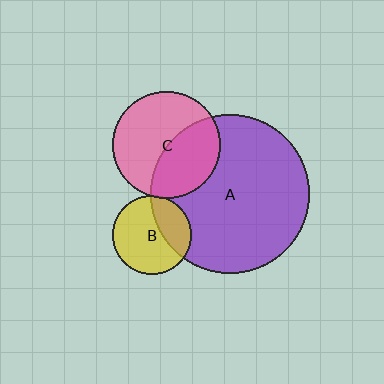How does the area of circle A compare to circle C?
Approximately 2.2 times.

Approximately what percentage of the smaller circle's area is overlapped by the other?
Approximately 5%.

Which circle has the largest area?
Circle A (purple).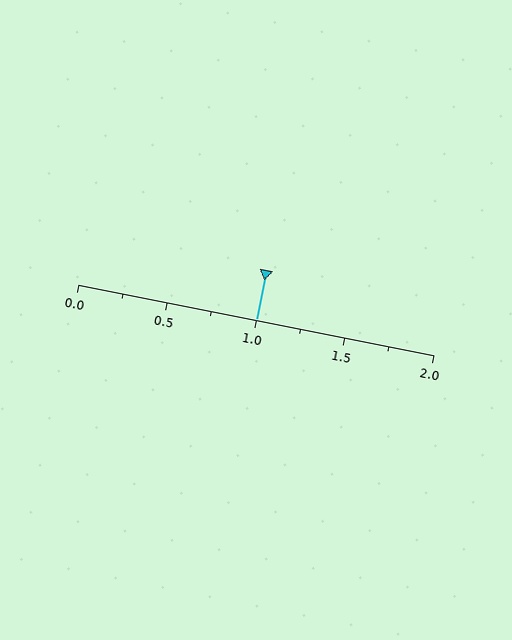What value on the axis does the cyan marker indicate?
The marker indicates approximately 1.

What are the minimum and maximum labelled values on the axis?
The axis runs from 0.0 to 2.0.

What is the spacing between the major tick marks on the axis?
The major ticks are spaced 0.5 apart.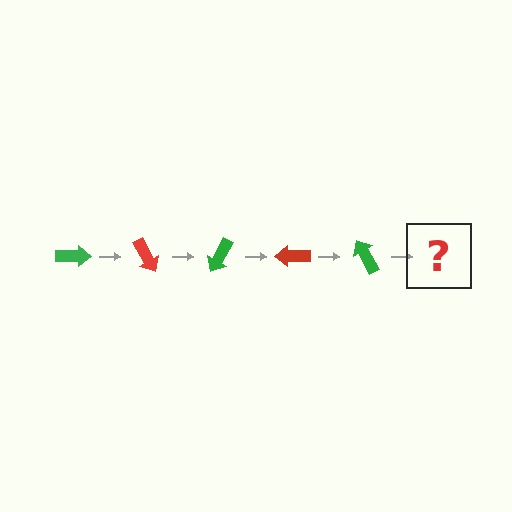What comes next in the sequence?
The next element should be a red arrow, rotated 300 degrees from the start.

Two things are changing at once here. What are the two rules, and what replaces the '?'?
The two rules are that it rotates 60 degrees each step and the color cycles through green and red. The '?' should be a red arrow, rotated 300 degrees from the start.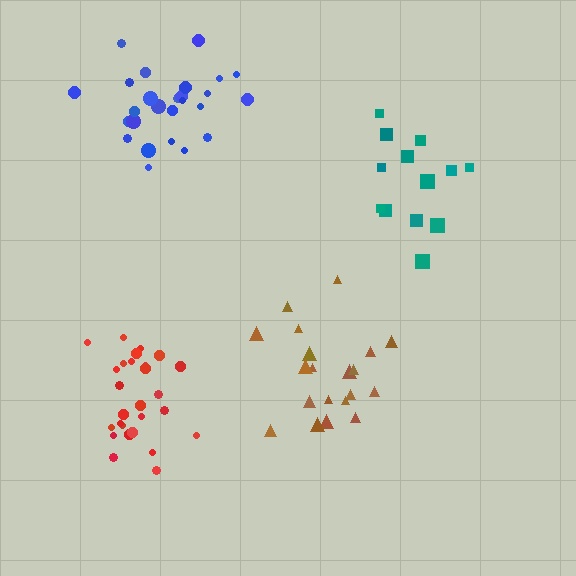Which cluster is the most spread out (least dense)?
Teal.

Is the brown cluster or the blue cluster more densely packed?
Blue.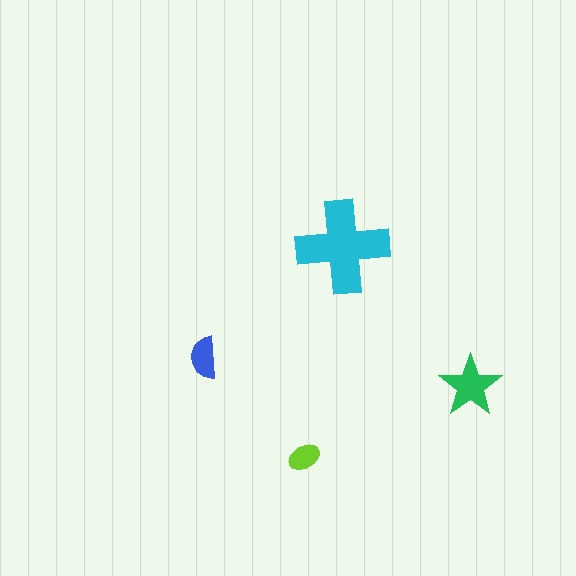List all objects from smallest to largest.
The lime ellipse, the blue semicircle, the green star, the cyan cross.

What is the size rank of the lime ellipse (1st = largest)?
4th.